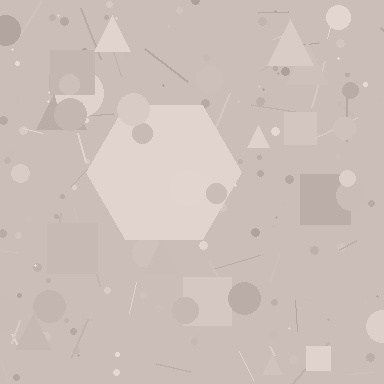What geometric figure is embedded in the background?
A hexagon is embedded in the background.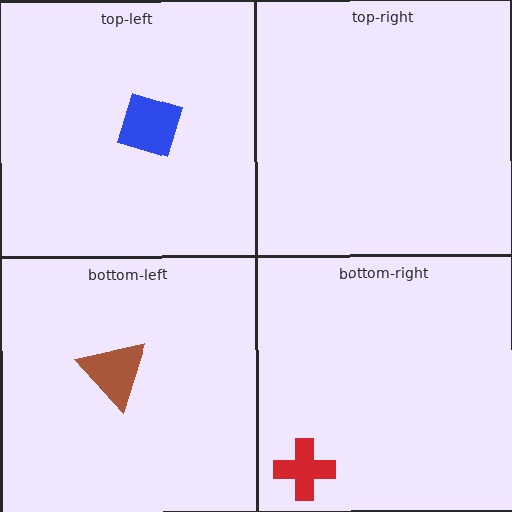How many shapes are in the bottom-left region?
1.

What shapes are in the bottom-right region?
The red cross.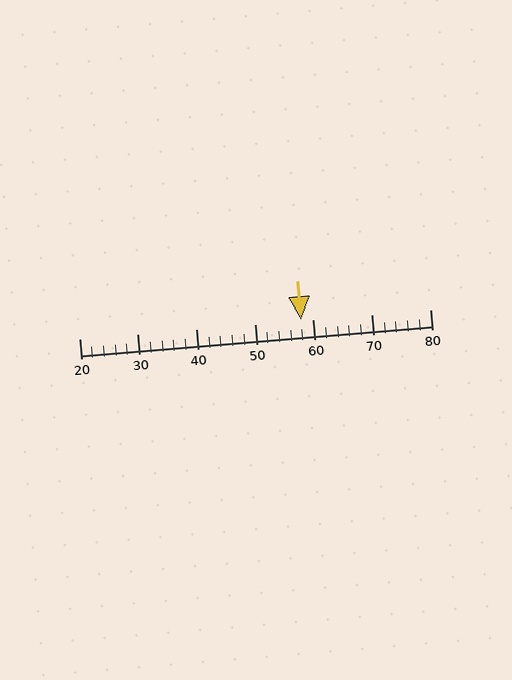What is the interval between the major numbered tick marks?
The major tick marks are spaced 10 units apart.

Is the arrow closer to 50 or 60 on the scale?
The arrow is closer to 60.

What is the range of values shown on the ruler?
The ruler shows values from 20 to 80.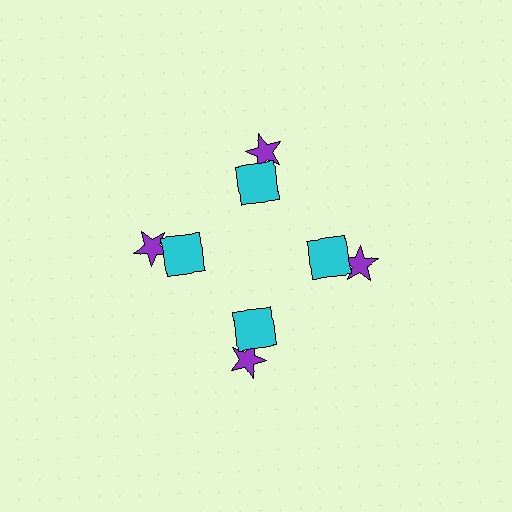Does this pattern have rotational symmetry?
Yes, this pattern has 4-fold rotational symmetry. It looks the same after rotating 90 degrees around the center.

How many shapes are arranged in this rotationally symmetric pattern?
There are 8 shapes, arranged in 4 groups of 2.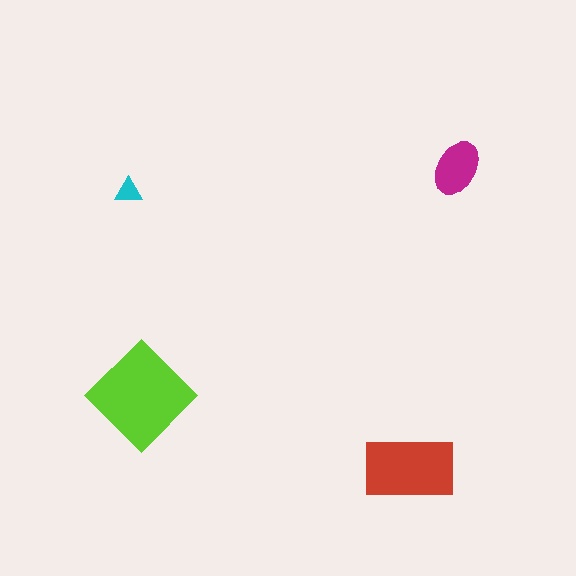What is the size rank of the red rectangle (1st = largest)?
2nd.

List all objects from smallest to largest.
The cyan triangle, the magenta ellipse, the red rectangle, the lime diamond.